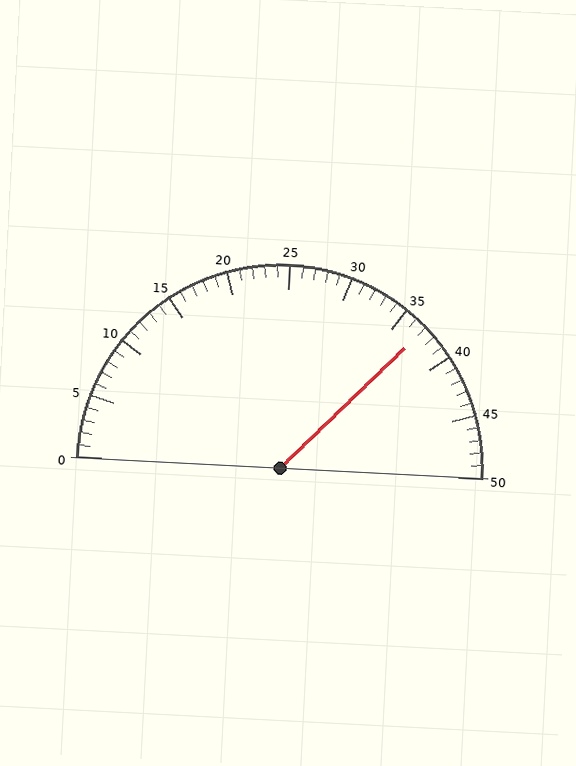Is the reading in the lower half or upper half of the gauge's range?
The reading is in the upper half of the range (0 to 50).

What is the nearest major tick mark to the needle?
The nearest major tick mark is 35.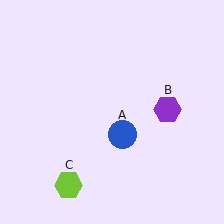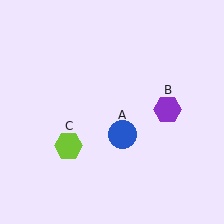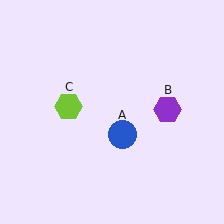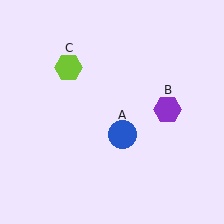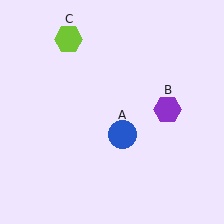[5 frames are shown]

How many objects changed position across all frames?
1 object changed position: lime hexagon (object C).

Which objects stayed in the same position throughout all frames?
Blue circle (object A) and purple hexagon (object B) remained stationary.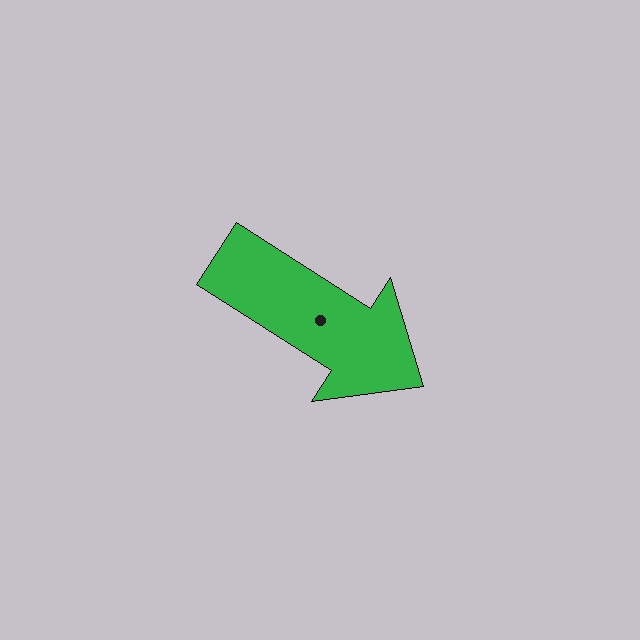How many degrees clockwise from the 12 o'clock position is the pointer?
Approximately 123 degrees.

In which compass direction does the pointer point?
Southeast.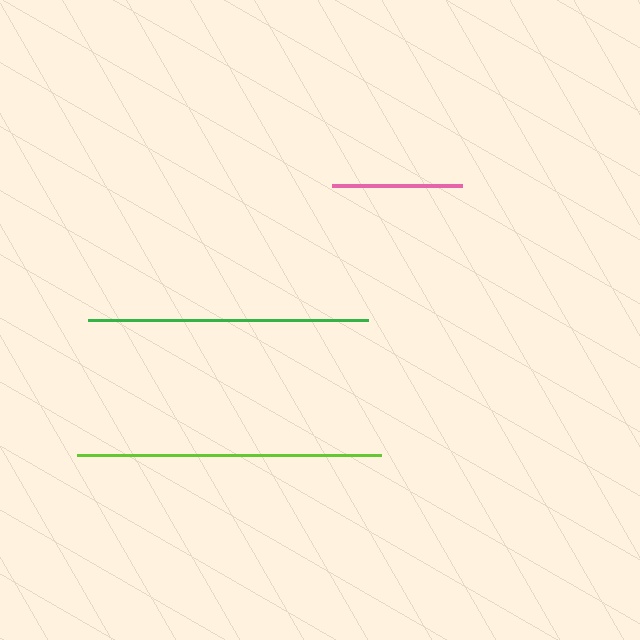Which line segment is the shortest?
The pink line is the shortest at approximately 130 pixels.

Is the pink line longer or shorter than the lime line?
The lime line is longer than the pink line.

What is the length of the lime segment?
The lime segment is approximately 303 pixels long.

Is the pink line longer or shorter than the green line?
The green line is longer than the pink line.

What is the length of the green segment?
The green segment is approximately 280 pixels long.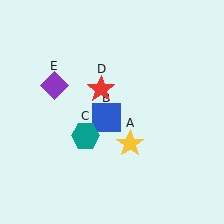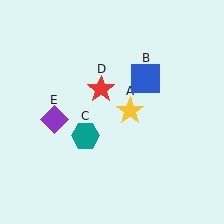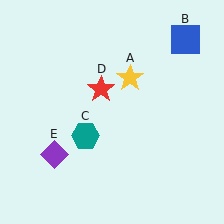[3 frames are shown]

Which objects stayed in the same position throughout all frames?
Teal hexagon (object C) and red star (object D) remained stationary.